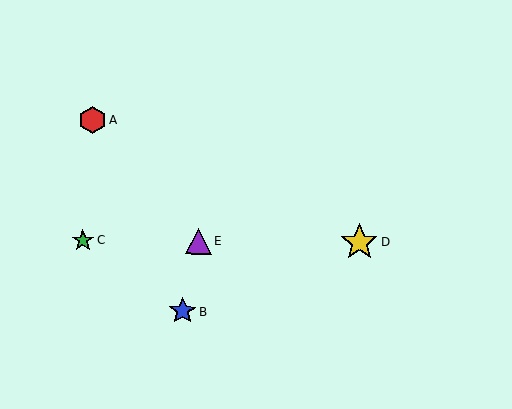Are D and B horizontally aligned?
No, D is at y≈242 and B is at y≈311.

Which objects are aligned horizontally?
Objects C, D, E are aligned horizontally.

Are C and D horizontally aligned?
Yes, both are at y≈240.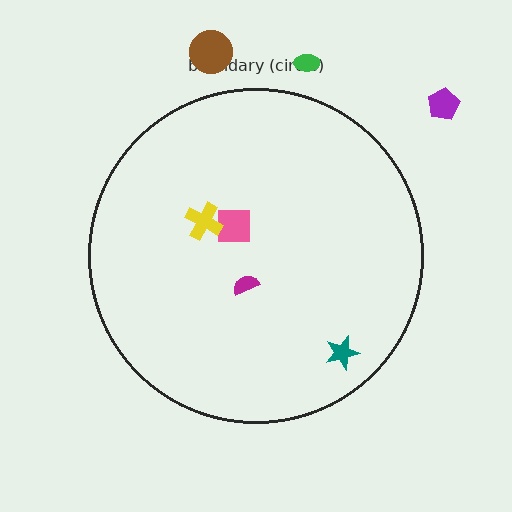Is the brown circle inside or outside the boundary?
Outside.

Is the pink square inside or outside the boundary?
Inside.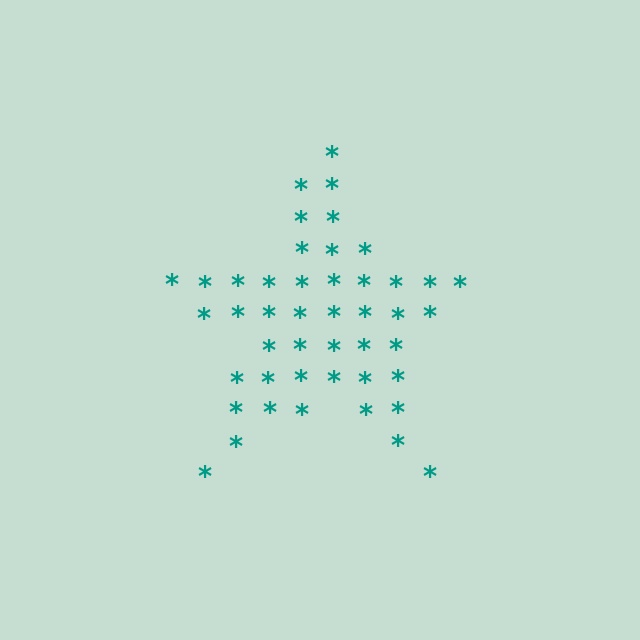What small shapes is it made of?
It is made of small asterisks.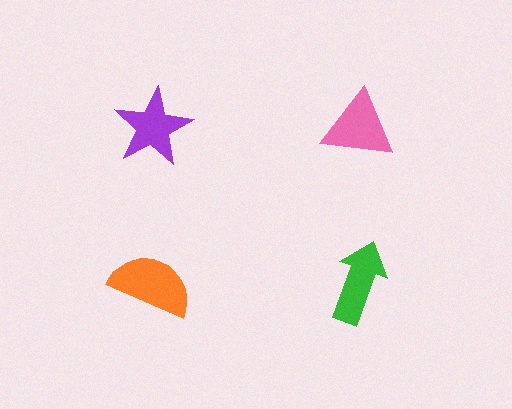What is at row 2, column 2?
A green arrow.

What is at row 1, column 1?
A purple star.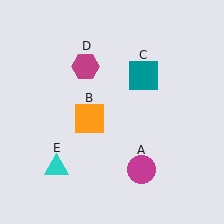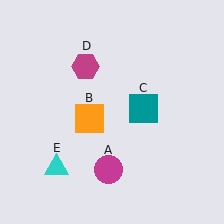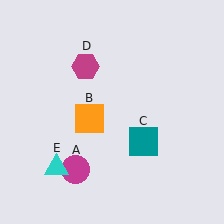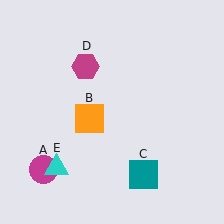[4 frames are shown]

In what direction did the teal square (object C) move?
The teal square (object C) moved down.